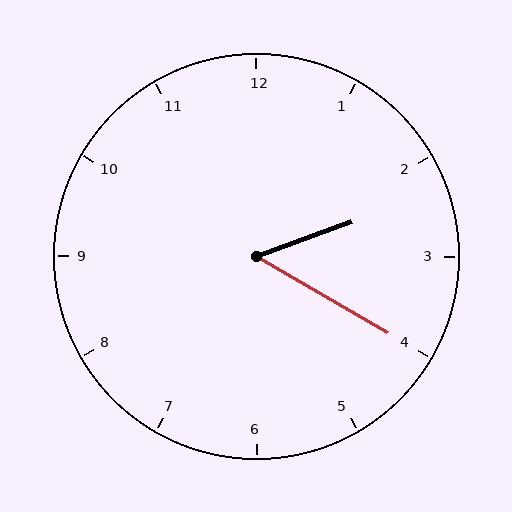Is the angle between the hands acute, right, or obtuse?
It is acute.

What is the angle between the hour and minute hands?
Approximately 50 degrees.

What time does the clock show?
2:20.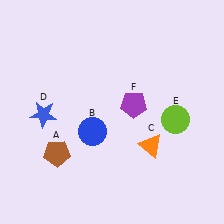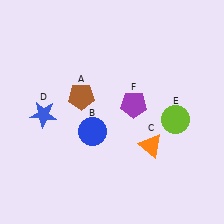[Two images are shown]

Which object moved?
The brown pentagon (A) moved up.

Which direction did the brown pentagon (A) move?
The brown pentagon (A) moved up.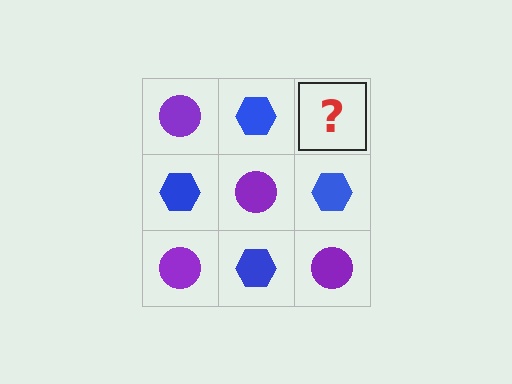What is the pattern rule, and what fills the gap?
The rule is that it alternates purple circle and blue hexagon in a checkerboard pattern. The gap should be filled with a purple circle.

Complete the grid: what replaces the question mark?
The question mark should be replaced with a purple circle.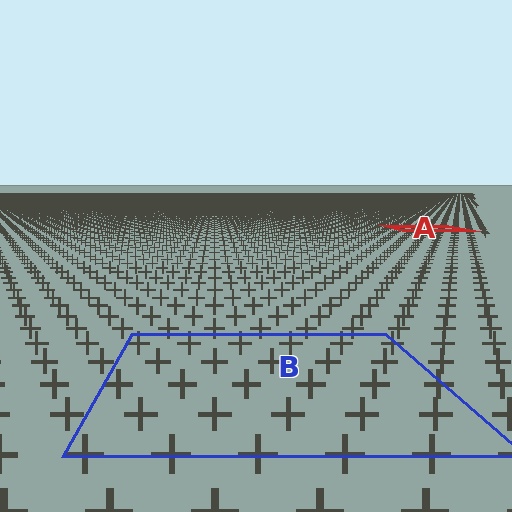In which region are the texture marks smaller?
The texture marks are smaller in region A, because it is farther away.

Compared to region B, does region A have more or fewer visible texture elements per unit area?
Region A has more texture elements per unit area — they are packed more densely because it is farther away.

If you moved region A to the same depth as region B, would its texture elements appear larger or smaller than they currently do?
They would appear larger. At a closer depth, the same texture elements are projected at a bigger on-screen size.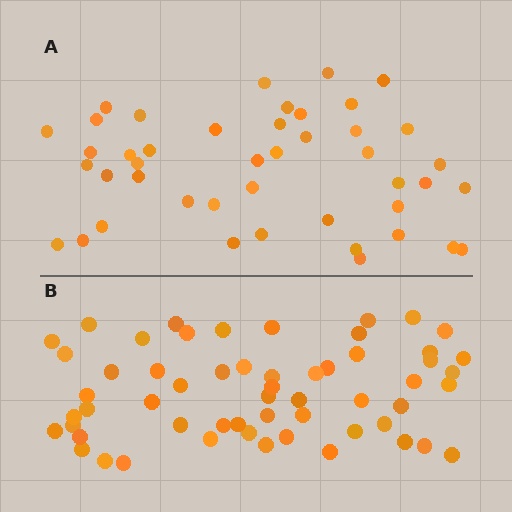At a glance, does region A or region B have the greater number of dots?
Region B (the bottom region) has more dots.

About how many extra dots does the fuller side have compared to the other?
Region B has approximately 15 more dots than region A.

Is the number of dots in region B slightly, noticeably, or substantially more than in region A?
Region B has noticeably more, but not dramatically so. The ratio is roughly 1.3 to 1.